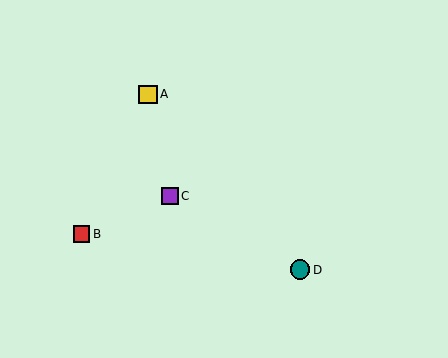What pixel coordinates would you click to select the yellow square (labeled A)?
Click at (148, 94) to select the yellow square A.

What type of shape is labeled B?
Shape B is a red square.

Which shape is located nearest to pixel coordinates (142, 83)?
The yellow square (labeled A) at (148, 94) is nearest to that location.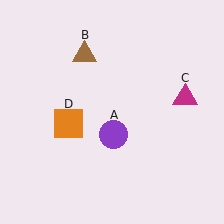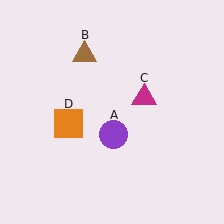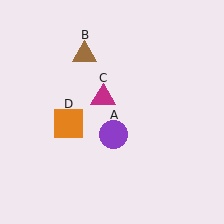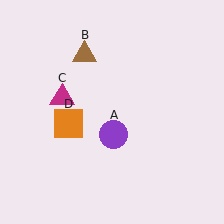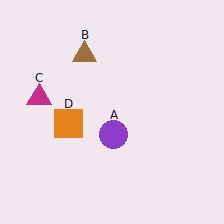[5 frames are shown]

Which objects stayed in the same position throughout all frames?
Purple circle (object A) and brown triangle (object B) and orange square (object D) remained stationary.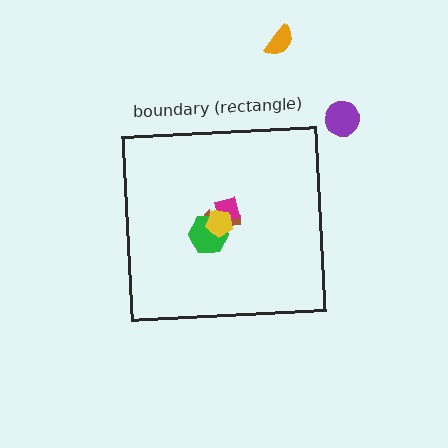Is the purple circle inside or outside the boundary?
Outside.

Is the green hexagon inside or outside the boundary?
Inside.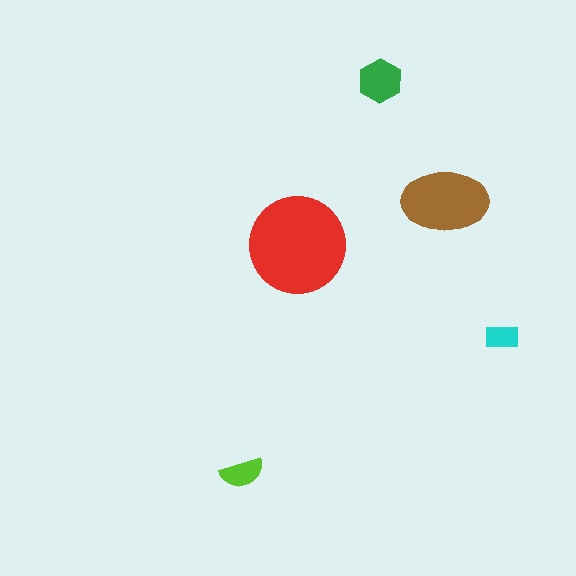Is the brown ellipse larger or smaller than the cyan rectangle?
Larger.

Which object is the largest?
The red circle.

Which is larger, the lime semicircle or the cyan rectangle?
The lime semicircle.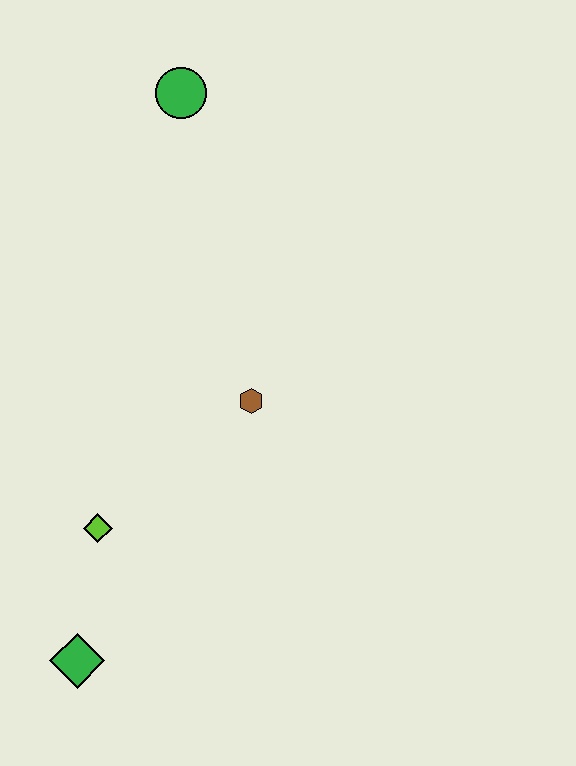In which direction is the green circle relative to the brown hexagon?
The green circle is above the brown hexagon.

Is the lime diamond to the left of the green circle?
Yes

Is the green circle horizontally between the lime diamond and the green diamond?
No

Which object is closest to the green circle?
The brown hexagon is closest to the green circle.